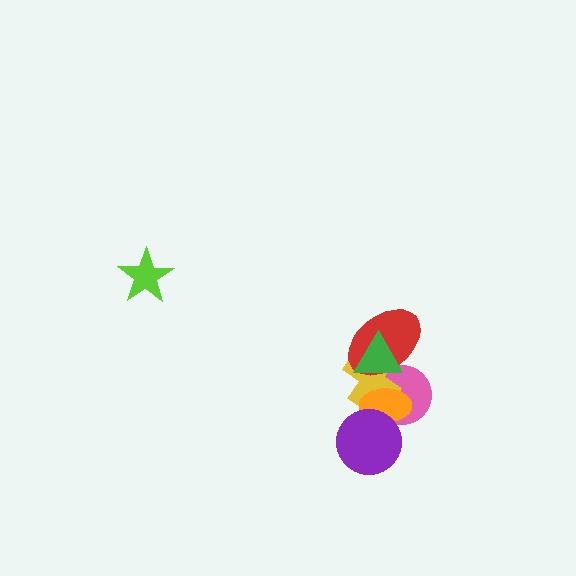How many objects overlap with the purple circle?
1 object overlaps with the purple circle.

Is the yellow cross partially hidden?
Yes, it is partially covered by another shape.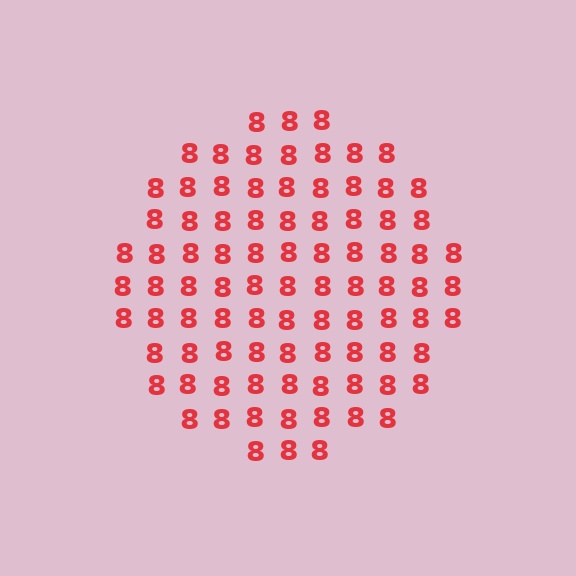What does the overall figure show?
The overall figure shows a circle.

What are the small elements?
The small elements are digit 8's.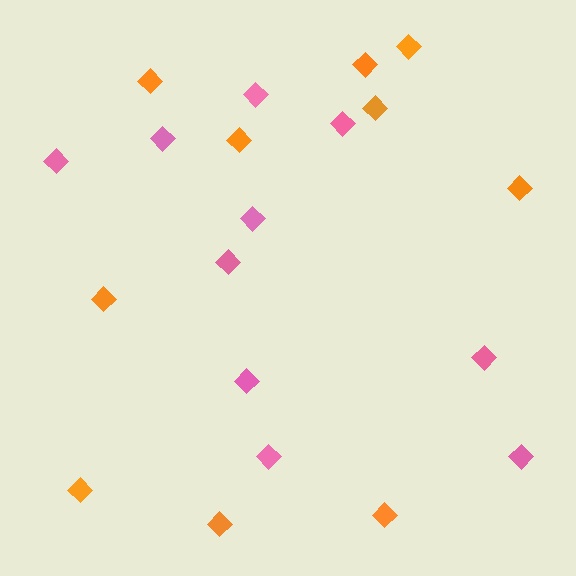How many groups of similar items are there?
There are 2 groups: one group of pink diamonds (10) and one group of orange diamonds (10).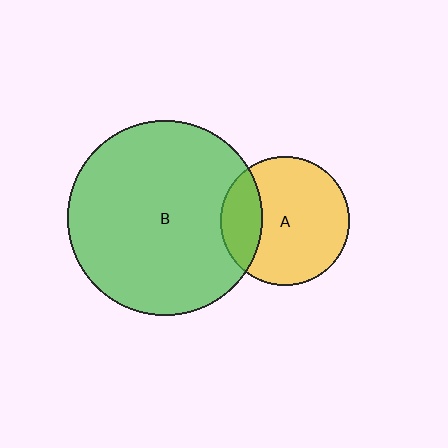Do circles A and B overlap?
Yes.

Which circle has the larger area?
Circle B (green).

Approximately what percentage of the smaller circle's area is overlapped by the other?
Approximately 25%.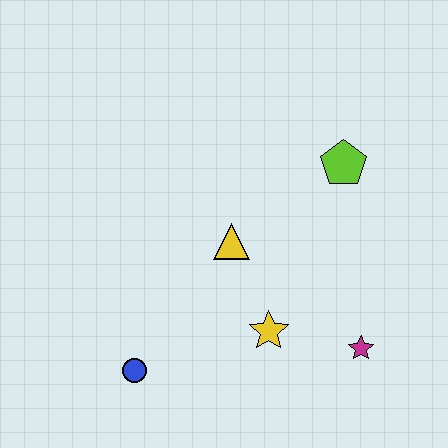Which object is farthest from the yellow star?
The lime pentagon is farthest from the yellow star.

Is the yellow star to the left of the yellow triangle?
No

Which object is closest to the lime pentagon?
The yellow triangle is closest to the lime pentagon.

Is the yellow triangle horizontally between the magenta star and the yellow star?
No